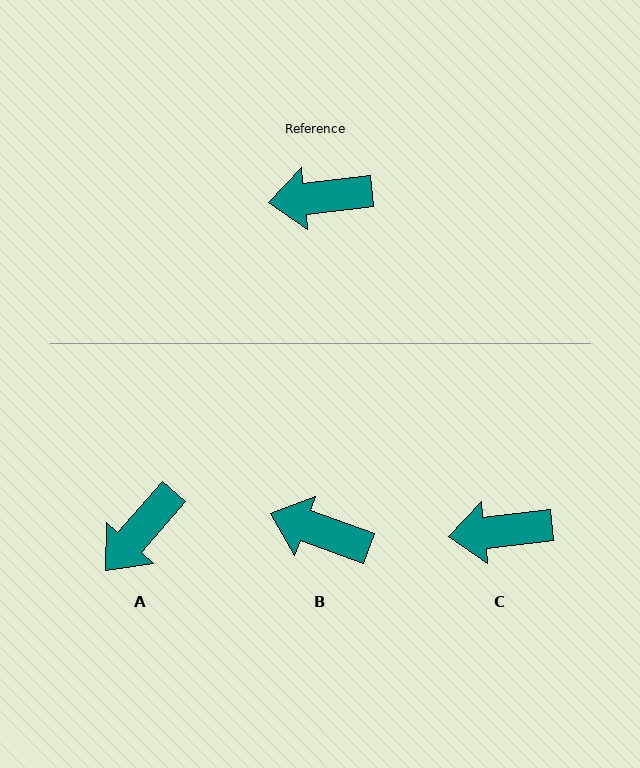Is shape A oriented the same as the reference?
No, it is off by about 43 degrees.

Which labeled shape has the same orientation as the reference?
C.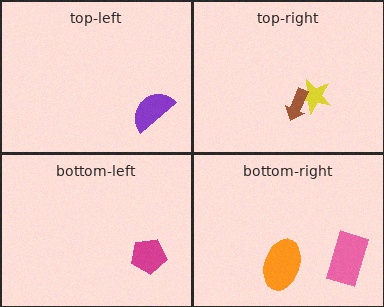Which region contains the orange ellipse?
The bottom-right region.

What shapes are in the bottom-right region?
The orange ellipse, the pink rectangle.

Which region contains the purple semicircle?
The top-left region.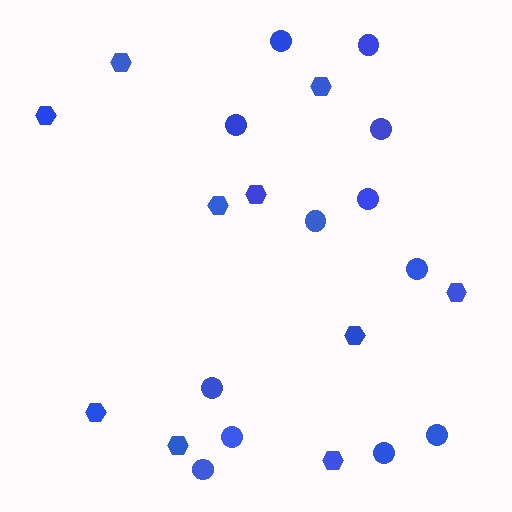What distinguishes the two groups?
There are 2 groups: one group of circles (12) and one group of hexagons (10).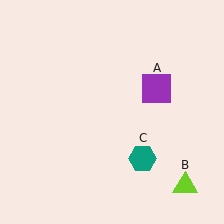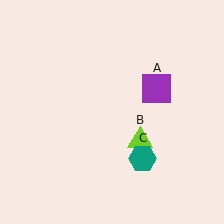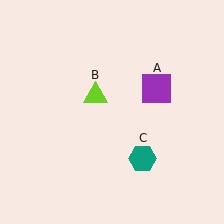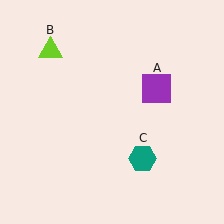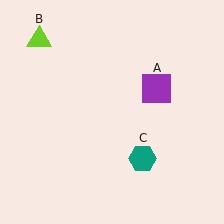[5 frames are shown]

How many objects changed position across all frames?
1 object changed position: lime triangle (object B).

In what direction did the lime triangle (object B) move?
The lime triangle (object B) moved up and to the left.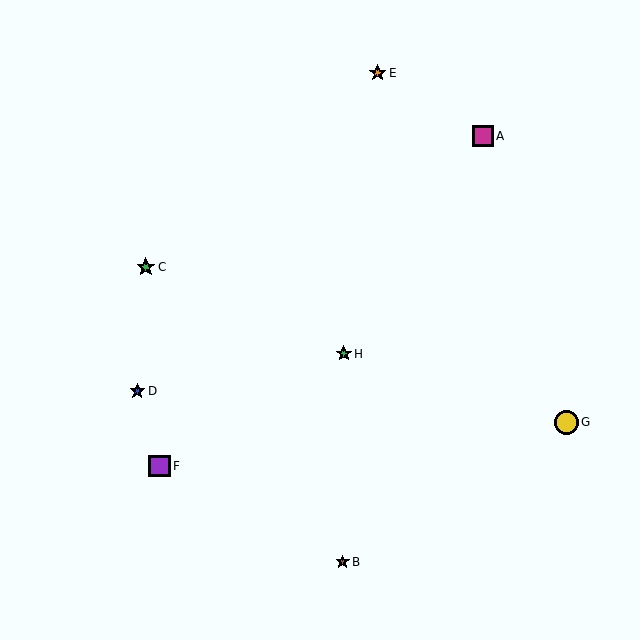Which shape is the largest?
The yellow circle (labeled G) is the largest.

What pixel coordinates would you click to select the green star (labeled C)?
Click at (146, 267) to select the green star C.